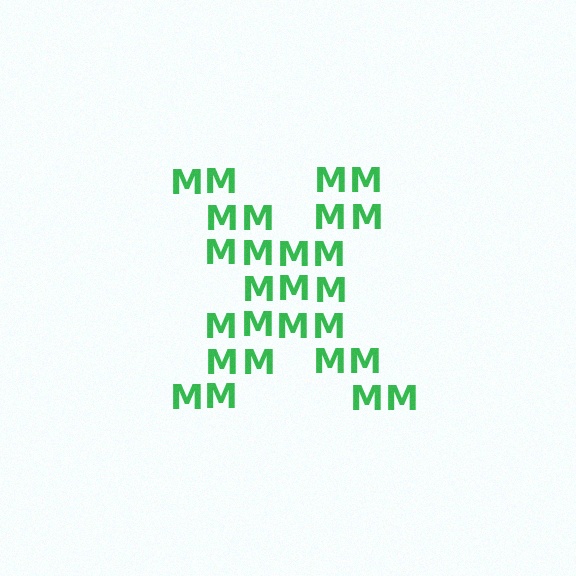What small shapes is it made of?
It is made of small letter M's.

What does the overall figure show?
The overall figure shows the letter X.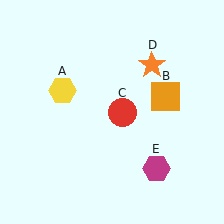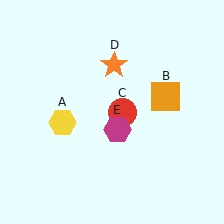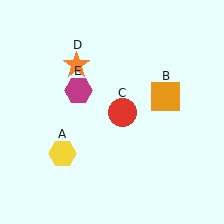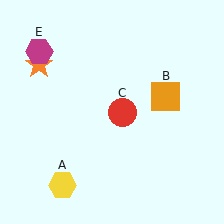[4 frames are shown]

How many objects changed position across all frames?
3 objects changed position: yellow hexagon (object A), orange star (object D), magenta hexagon (object E).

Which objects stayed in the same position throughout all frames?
Orange square (object B) and red circle (object C) remained stationary.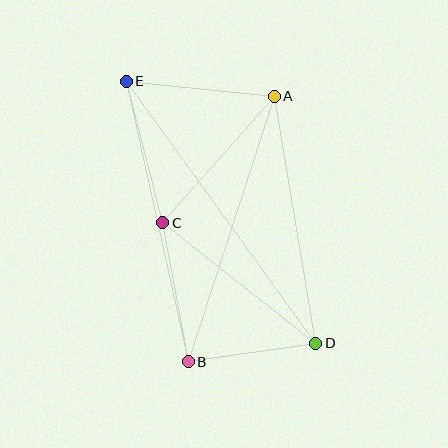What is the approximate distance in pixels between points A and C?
The distance between A and C is approximately 169 pixels.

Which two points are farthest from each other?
Points D and E are farthest from each other.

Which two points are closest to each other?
Points B and D are closest to each other.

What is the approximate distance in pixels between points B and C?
The distance between B and C is approximately 141 pixels.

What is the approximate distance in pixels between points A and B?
The distance between A and B is approximately 279 pixels.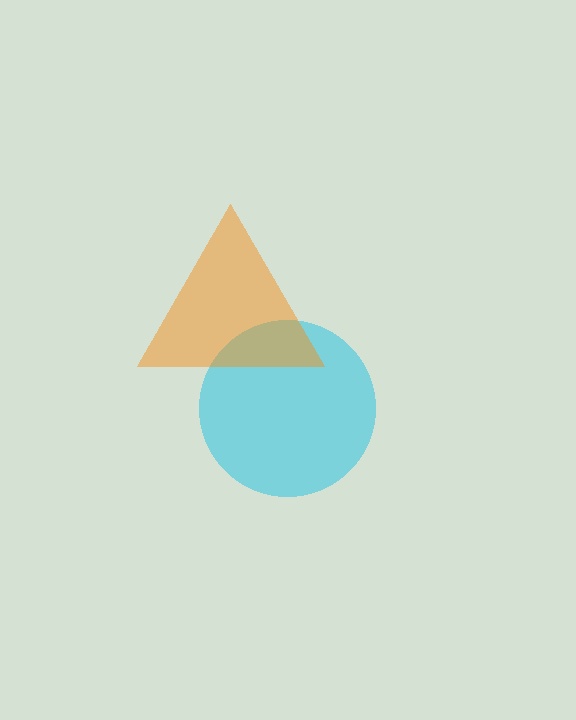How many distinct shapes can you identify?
There are 2 distinct shapes: a cyan circle, an orange triangle.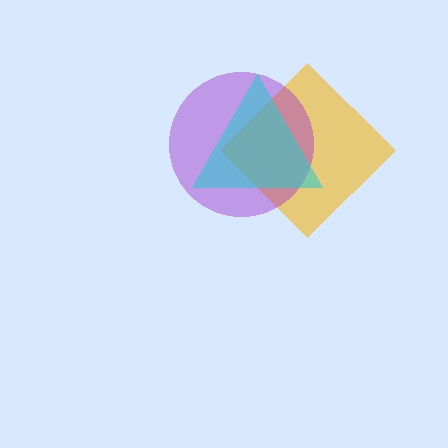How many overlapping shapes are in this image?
There are 3 overlapping shapes in the image.